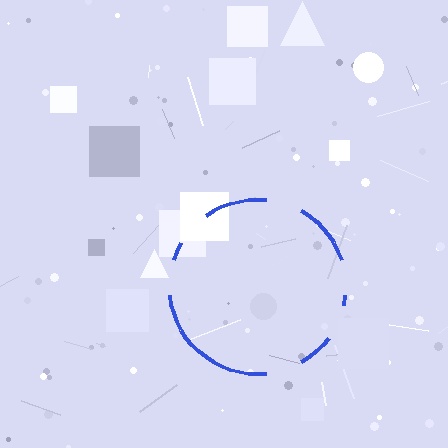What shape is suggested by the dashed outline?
The dashed outline suggests a circle.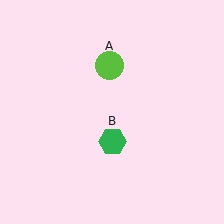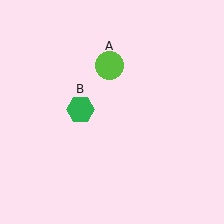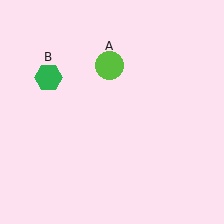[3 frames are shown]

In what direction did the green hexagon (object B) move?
The green hexagon (object B) moved up and to the left.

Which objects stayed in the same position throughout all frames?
Lime circle (object A) remained stationary.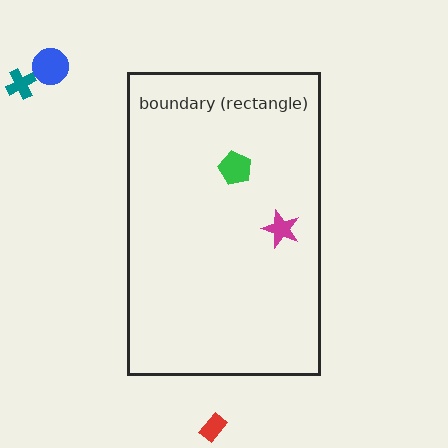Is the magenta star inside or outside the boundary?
Inside.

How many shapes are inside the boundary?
2 inside, 3 outside.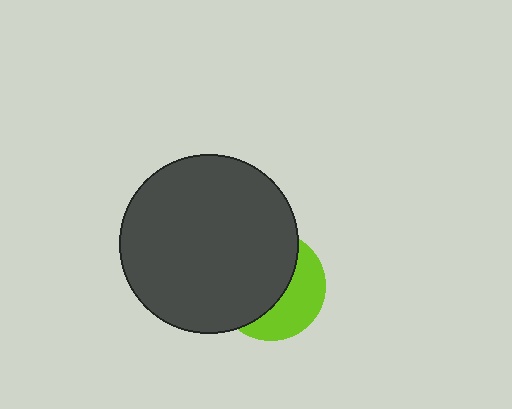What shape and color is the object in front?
The object in front is a dark gray circle.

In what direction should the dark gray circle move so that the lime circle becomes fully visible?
The dark gray circle should move left. That is the shortest direction to clear the overlap and leave the lime circle fully visible.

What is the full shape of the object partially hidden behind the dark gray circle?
The partially hidden object is a lime circle.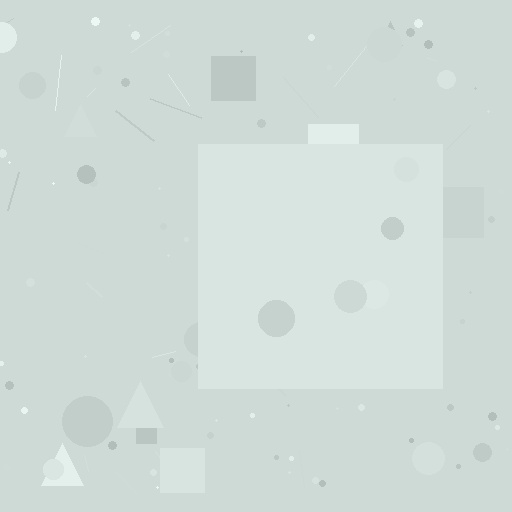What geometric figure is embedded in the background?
A square is embedded in the background.